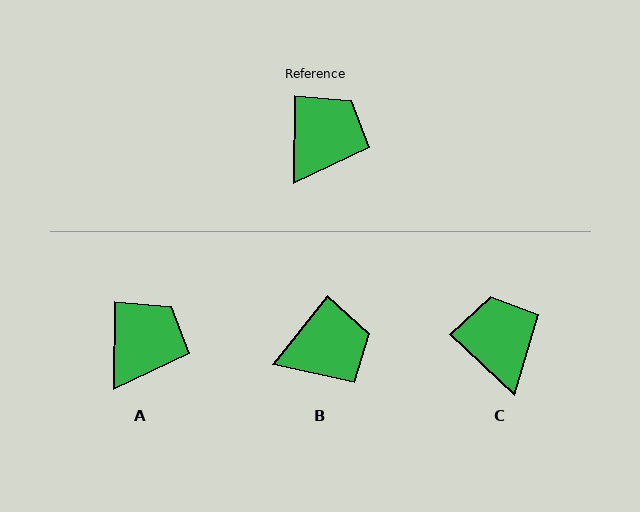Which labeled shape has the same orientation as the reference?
A.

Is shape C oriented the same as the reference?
No, it is off by about 48 degrees.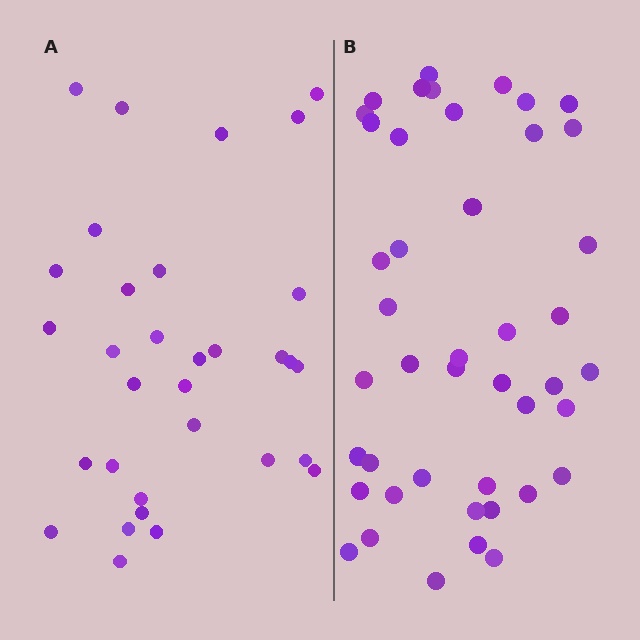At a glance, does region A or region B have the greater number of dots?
Region B (the right region) has more dots.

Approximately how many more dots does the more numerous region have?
Region B has roughly 12 or so more dots than region A.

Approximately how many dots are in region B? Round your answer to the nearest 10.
About 40 dots. (The exact count is 44, which rounds to 40.)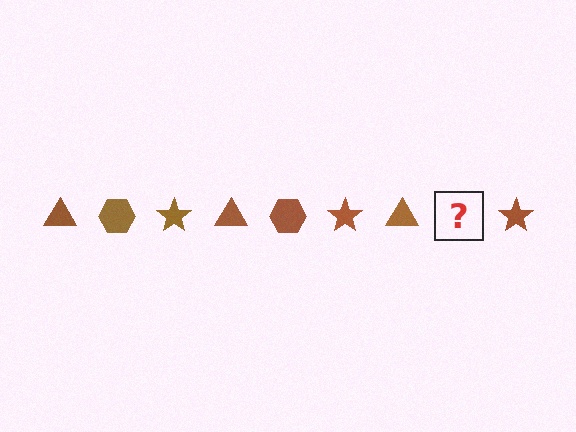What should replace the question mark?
The question mark should be replaced with a brown hexagon.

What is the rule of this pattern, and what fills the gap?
The rule is that the pattern cycles through triangle, hexagon, star shapes in brown. The gap should be filled with a brown hexagon.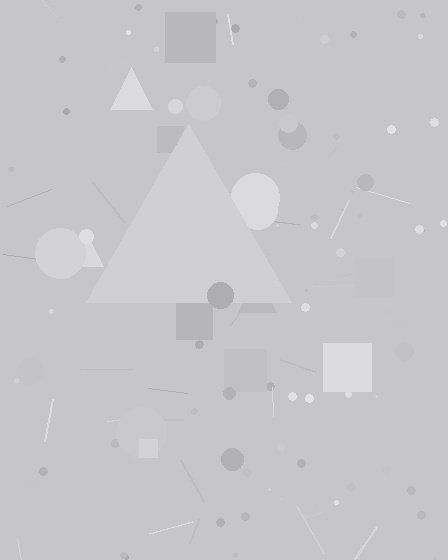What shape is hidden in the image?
A triangle is hidden in the image.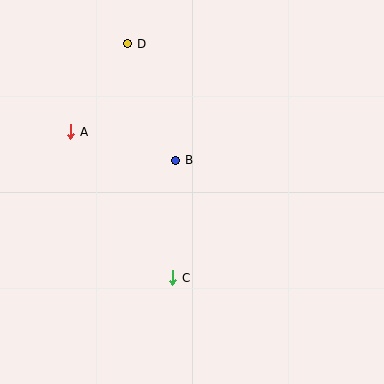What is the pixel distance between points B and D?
The distance between B and D is 126 pixels.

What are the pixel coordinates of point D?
Point D is at (128, 44).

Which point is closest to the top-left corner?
Point D is closest to the top-left corner.